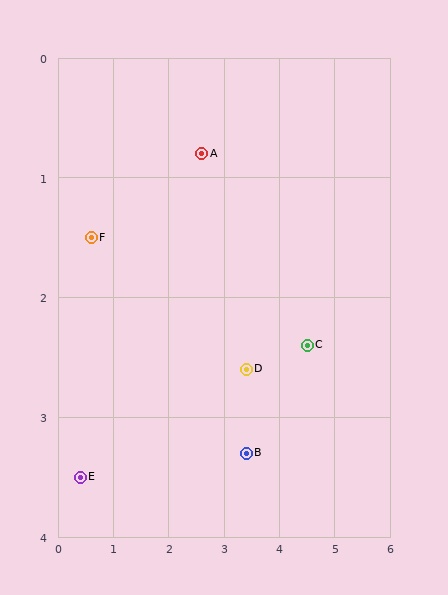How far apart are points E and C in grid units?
Points E and C are about 4.2 grid units apart.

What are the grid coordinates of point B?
Point B is at approximately (3.4, 3.3).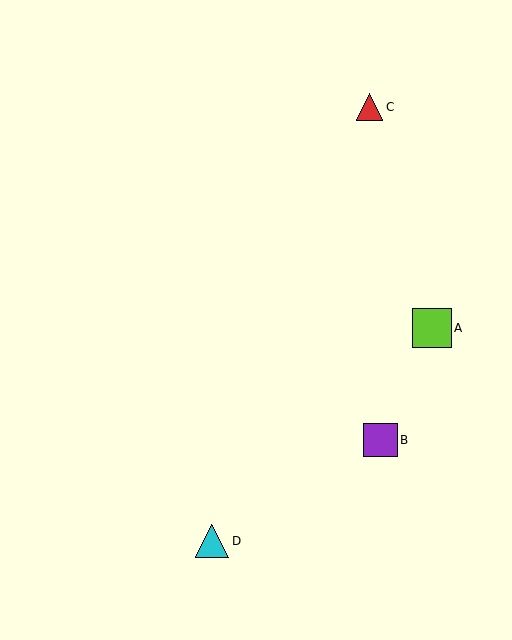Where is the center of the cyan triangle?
The center of the cyan triangle is at (212, 541).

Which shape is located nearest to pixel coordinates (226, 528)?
The cyan triangle (labeled D) at (212, 541) is nearest to that location.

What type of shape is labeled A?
Shape A is a lime square.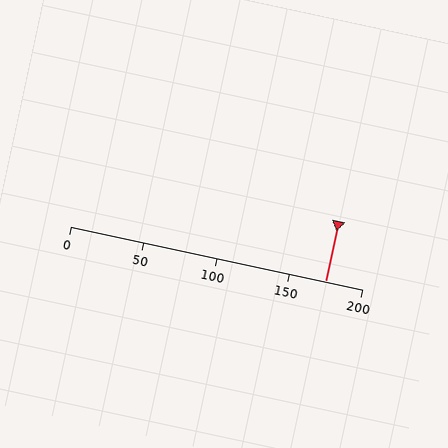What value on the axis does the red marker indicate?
The marker indicates approximately 175.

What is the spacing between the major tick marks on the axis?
The major ticks are spaced 50 apart.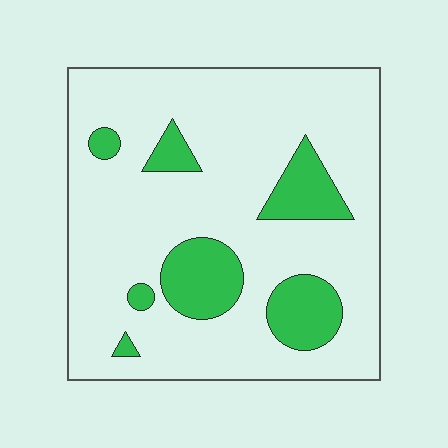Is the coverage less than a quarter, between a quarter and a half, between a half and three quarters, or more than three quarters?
Less than a quarter.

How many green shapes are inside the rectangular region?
7.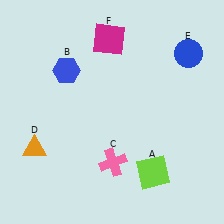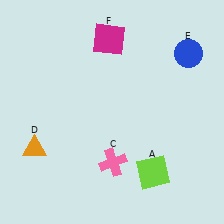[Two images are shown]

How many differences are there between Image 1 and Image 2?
There is 1 difference between the two images.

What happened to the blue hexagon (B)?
The blue hexagon (B) was removed in Image 2. It was in the top-left area of Image 1.